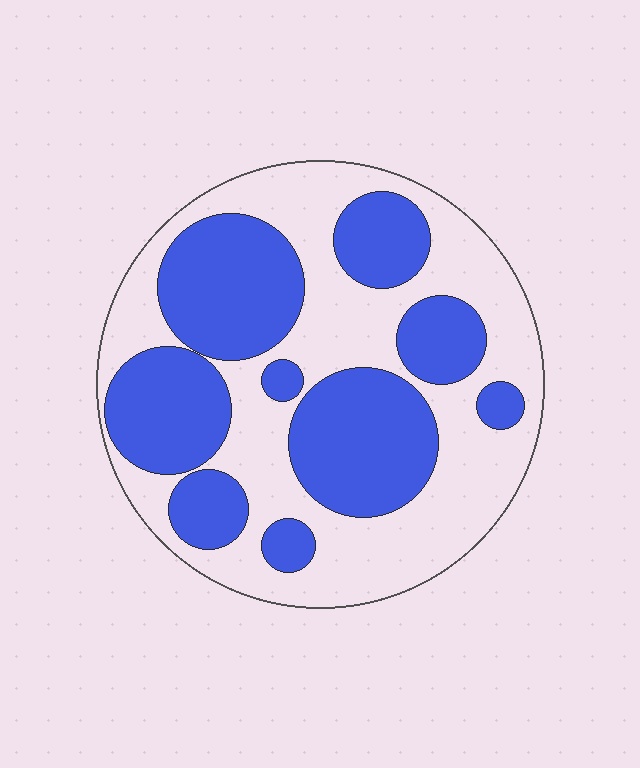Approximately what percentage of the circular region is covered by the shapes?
Approximately 45%.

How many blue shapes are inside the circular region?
9.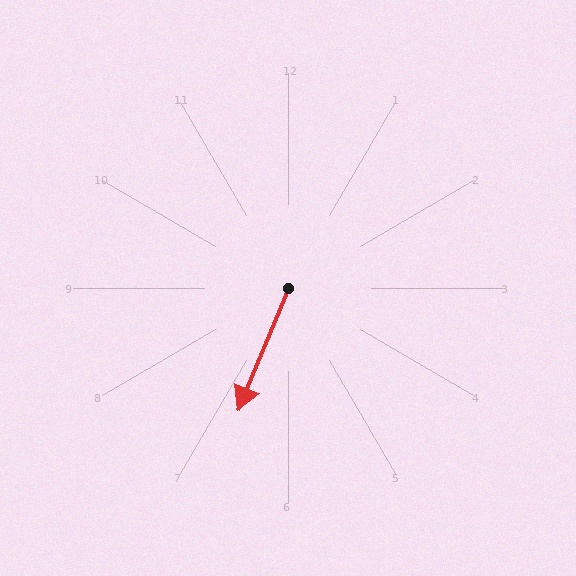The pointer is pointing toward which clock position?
Roughly 7 o'clock.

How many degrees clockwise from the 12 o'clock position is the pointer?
Approximately 202 degrees.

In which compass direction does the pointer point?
South.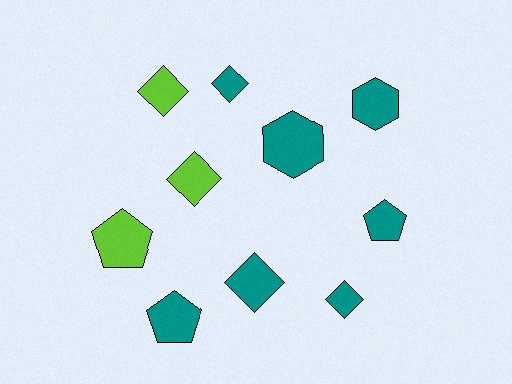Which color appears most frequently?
Teal, with 7 objects.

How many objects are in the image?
There are 10 objects.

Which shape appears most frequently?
Diamond, with 5 objects.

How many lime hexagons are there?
There are no lime hexagons.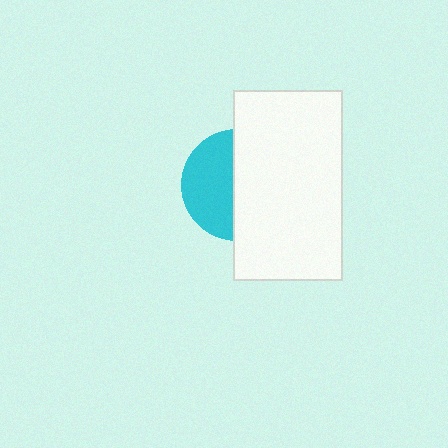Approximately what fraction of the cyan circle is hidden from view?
Roughly 55% of the cyan circle is hidden behind the white rectangle.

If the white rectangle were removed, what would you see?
You would see the complete cyan circle.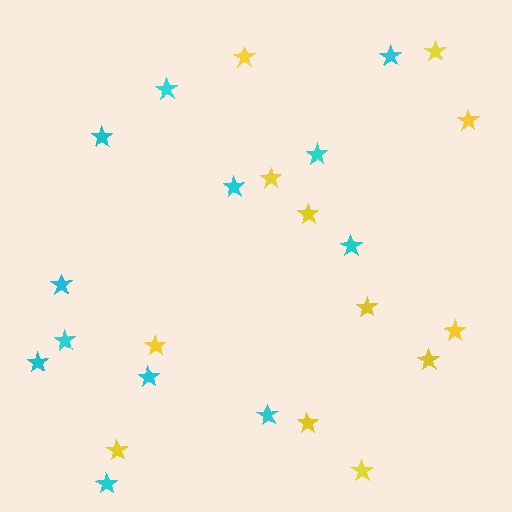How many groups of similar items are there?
There are 2 groups: one group of cyan stars (12) and one group of yellow stars (12).